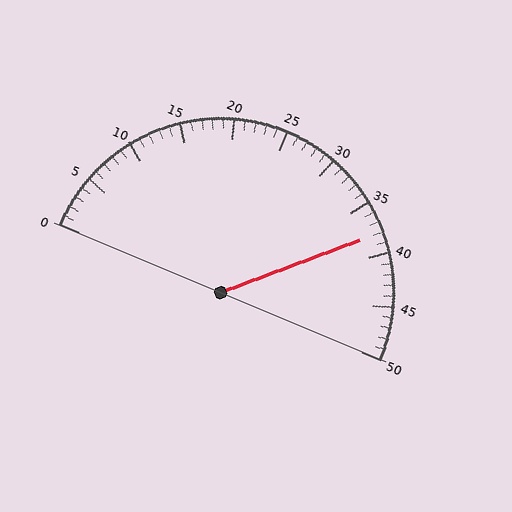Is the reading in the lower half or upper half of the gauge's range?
The reading is in the upper half of the range (0 to 50).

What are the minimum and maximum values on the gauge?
The gauge ranges from 0 to 50.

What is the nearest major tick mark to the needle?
The nearest major tick mark is 40.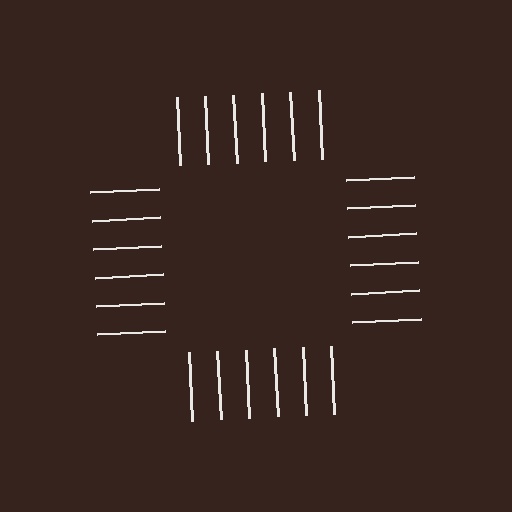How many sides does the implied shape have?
4 sides — the line-ends trace a square.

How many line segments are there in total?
24 — 6 along each of the 4 edges.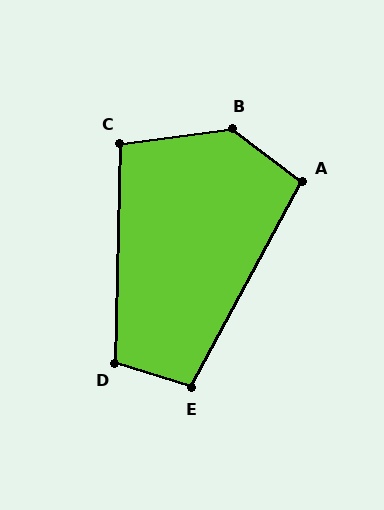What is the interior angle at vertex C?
Approximately 99 degrees (obtuse).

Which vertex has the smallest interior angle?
A, at approximately 99 degrees.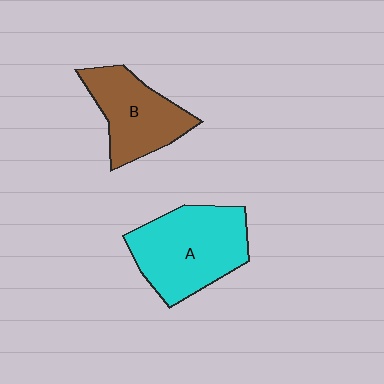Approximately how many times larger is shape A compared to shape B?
Approximately 1.3 times.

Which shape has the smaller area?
Shape B (brown).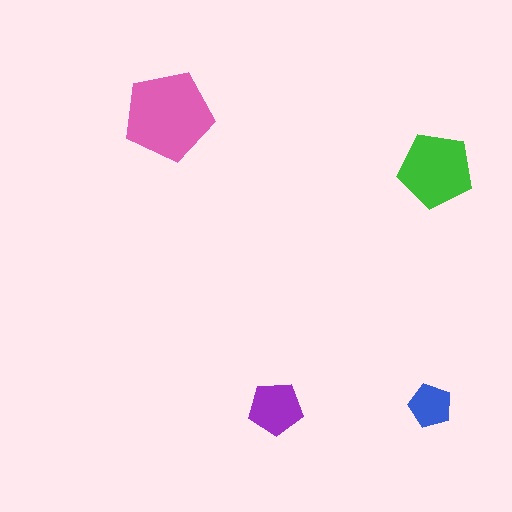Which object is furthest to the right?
The green pentagon is rightmost.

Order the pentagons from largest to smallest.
the pink one, the green one, the purple one, the blue one.